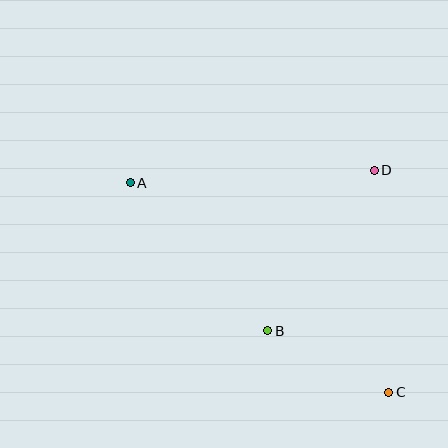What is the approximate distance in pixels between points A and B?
The distance between A and B is approximately 202 pixels.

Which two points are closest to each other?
Points B and C are closest to each other.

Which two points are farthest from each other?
Points A and C are farthest from each other.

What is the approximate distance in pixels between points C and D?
The distance between C and D is approximately 222 pixels.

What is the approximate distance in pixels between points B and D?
The distance between B and D is approximately 192 pixels.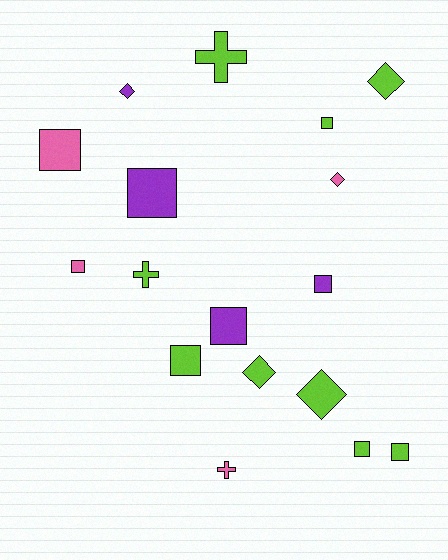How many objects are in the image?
There are 17 objects.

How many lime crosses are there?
There are 2 lime crosses.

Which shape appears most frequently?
Square, with 9 objects.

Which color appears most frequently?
Lime, with 9 objects.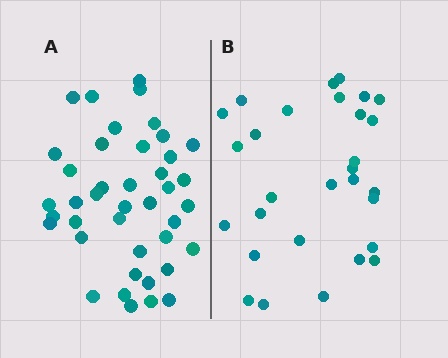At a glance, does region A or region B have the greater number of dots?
Region A (the left region) has more dots.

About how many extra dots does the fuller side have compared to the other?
Region A has roughly 12 or so more dots than region B.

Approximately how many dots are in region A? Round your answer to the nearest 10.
About 40 dots. (The exact count is 41, which rounds to 40.)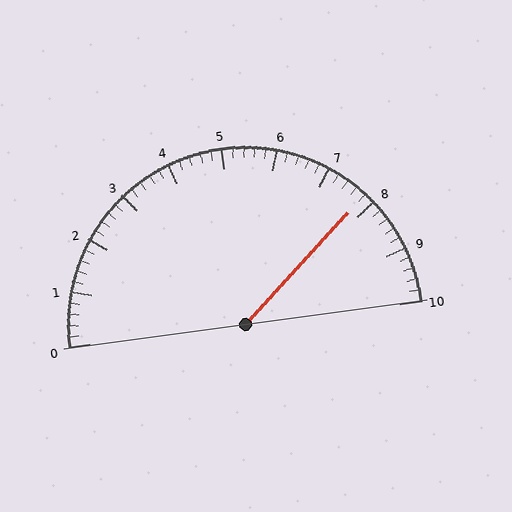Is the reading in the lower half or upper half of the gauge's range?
The reading is in the upper half of the range (0 to 10).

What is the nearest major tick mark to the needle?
The nearest major tick mark is 8.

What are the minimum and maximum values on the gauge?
The gauge ranges from 0 to 10.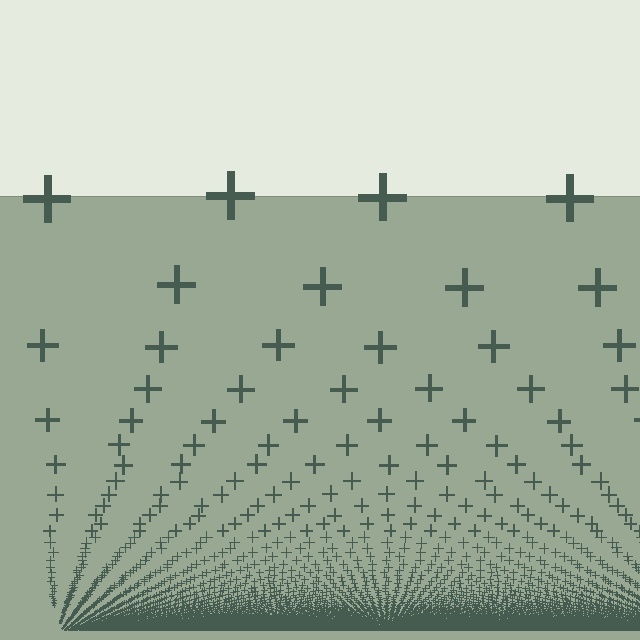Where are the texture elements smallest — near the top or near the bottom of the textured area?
Near the bottom.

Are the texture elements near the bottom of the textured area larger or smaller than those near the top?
Smaller. The gradient is inverted — elements near the bottom are smaller and denser.